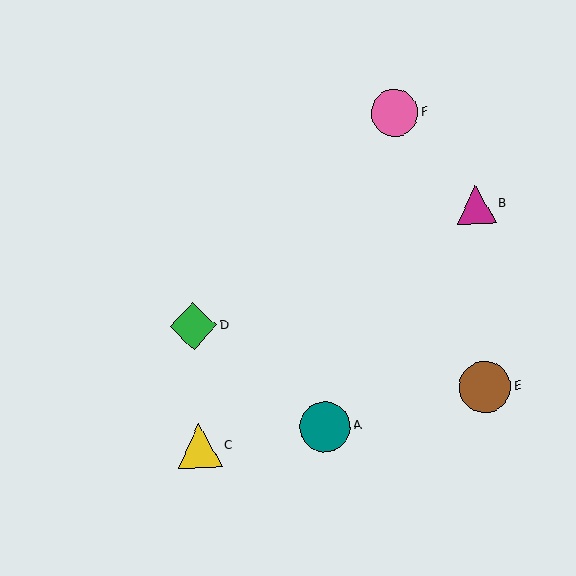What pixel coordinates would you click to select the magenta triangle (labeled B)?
Click at (476, 205) to select the magenta triangle B.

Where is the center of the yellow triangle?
The center of the yellow triangle is at (200, 446).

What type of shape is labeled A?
Shape A is a teal circle.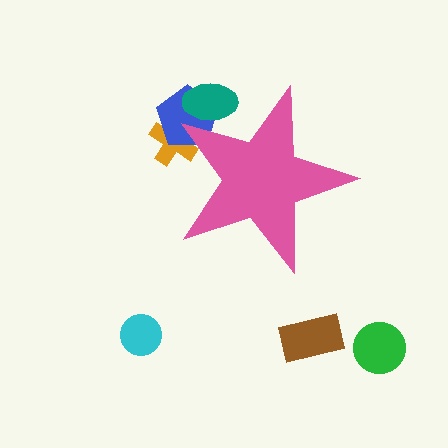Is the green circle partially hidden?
No, the green circle is fully visible.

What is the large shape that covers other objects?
A pink star.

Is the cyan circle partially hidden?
No, the cyan circle is fully visible.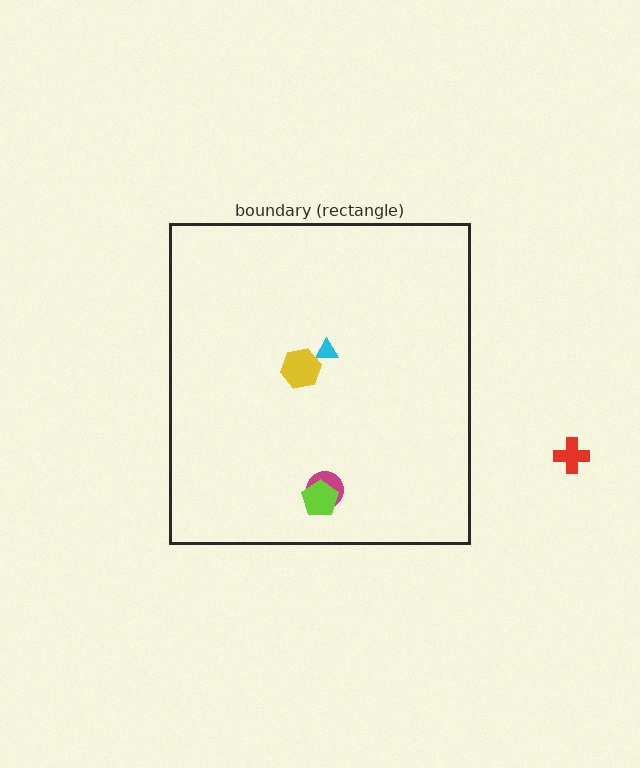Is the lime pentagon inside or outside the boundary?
Inside.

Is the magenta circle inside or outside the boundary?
Inside.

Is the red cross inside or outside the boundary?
Outside.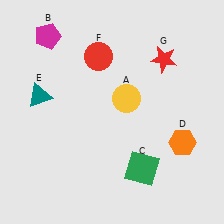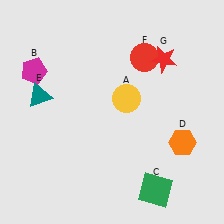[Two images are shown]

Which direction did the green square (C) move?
The green square (C) moved down.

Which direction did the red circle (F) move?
The red circle (F) moved right.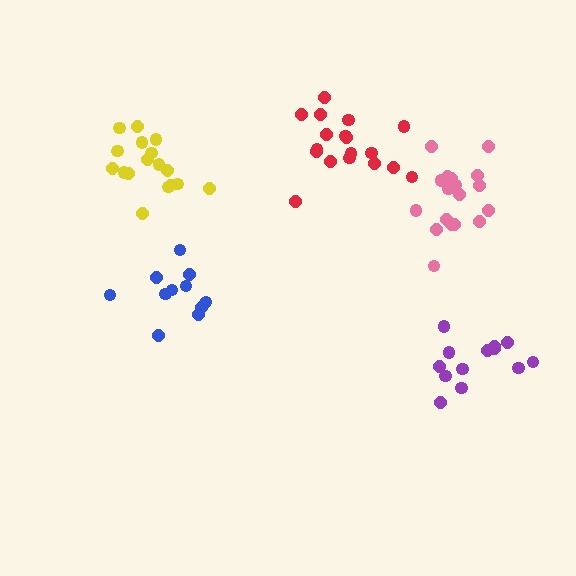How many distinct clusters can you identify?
There are 5 distinct clusters.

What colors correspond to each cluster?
The clusters are colored: blue, red, purple, pink, yellow.